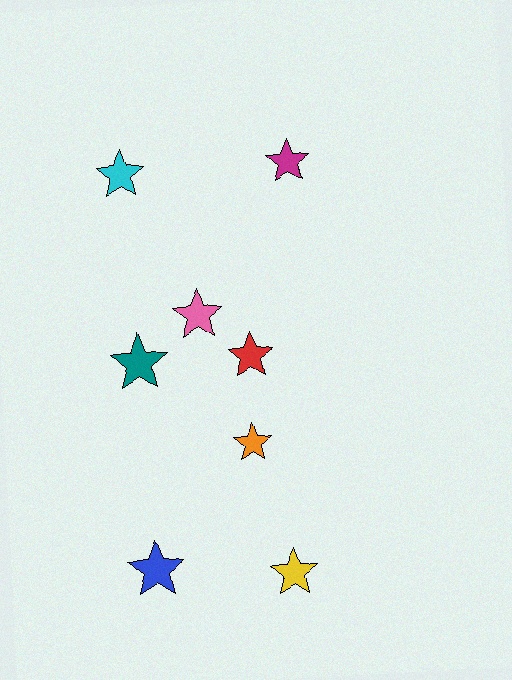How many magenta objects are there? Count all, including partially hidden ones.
There is 1 magenta object.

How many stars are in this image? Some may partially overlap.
There are 8 stars.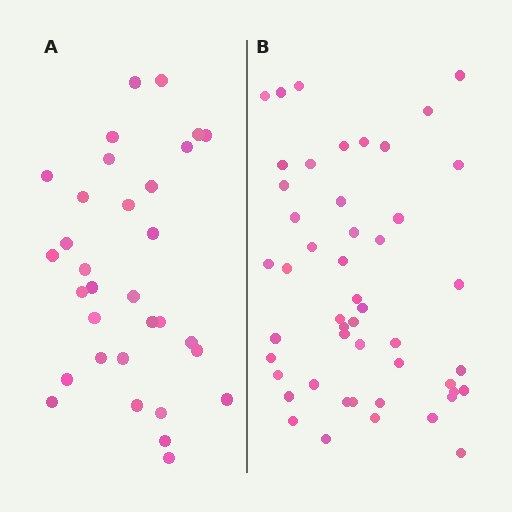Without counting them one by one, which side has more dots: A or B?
Region B (the right region) has more dots.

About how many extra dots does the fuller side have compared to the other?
Region B has approximately 15 more dots than region A.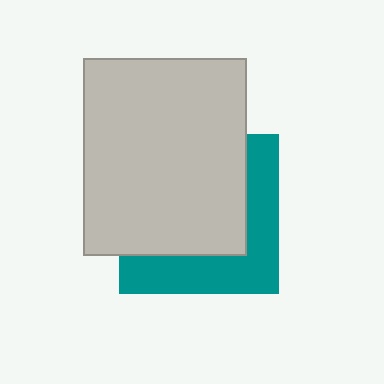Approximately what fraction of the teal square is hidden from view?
Roughly 61% of the teal square is hidden behind the light gray rectangle.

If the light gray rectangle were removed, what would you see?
You would see the complete teal square.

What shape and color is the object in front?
The object in front is a light gray rectangle.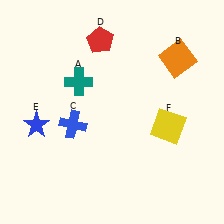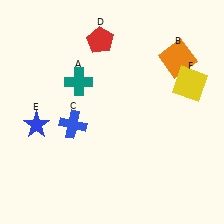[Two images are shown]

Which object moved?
The yellow square (F) moved up.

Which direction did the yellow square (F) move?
The yellow square (F) moved up.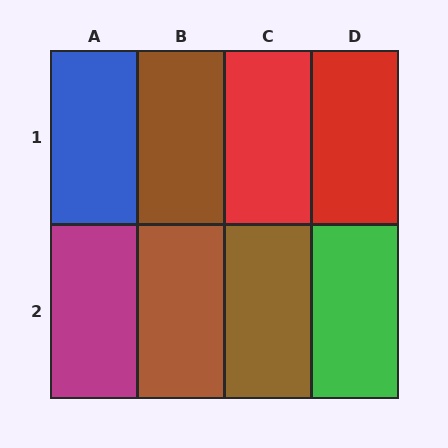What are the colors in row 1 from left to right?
Blue, brown, red, red.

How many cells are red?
2 cells are red.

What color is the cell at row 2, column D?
Green.